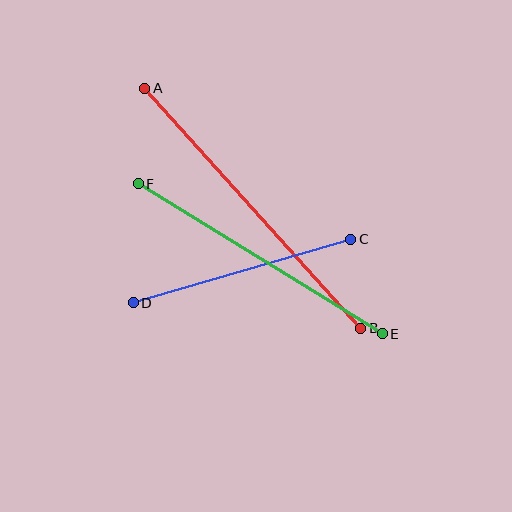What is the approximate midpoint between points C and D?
The midpoint is at approximately (242, 271) pixels.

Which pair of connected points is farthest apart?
Points A and B are farthest apart.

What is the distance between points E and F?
The distance is approximately 286 pixels.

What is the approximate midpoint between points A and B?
The midpoint is at approximately (253, 208) pixels.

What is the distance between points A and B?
The distance is approximately 323 pixels.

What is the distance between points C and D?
The distance is approximately 226 pixels.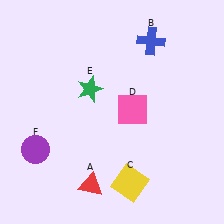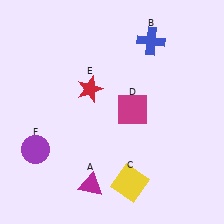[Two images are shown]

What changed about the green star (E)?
In Image 1, E is green. In Image 2, it changed to red.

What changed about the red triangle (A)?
In Image 1, A is red. In Image 2, it changed to magenta.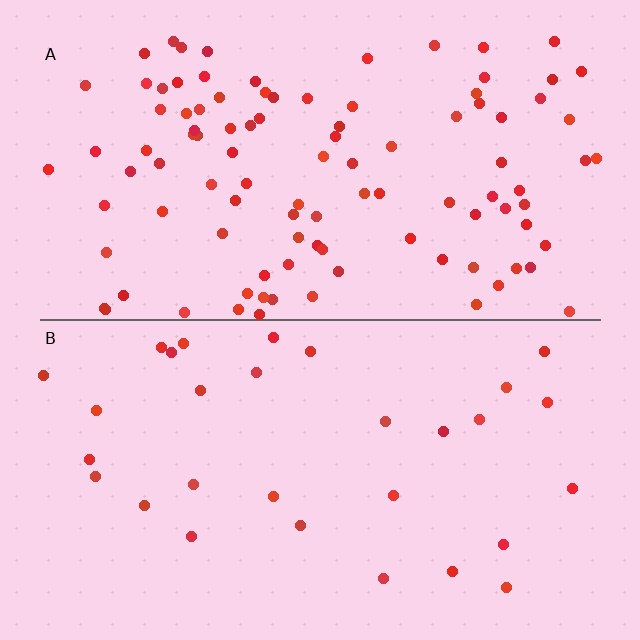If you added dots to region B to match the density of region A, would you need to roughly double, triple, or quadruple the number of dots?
Approximately triple.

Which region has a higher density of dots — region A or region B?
A (the top).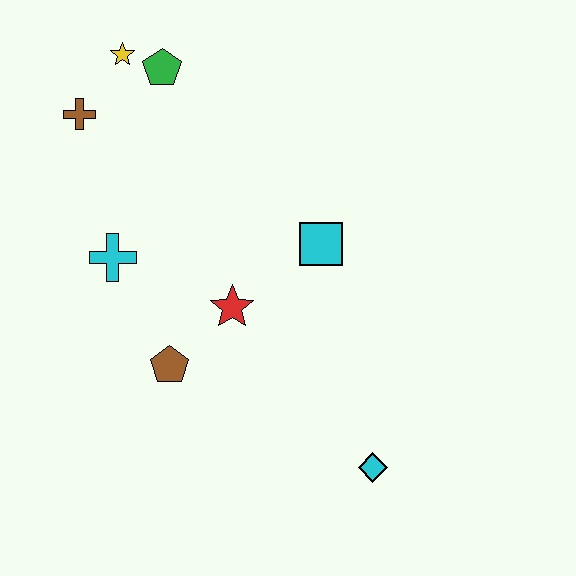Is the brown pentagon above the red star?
No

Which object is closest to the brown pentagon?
The red star is closest to the brown pentagon.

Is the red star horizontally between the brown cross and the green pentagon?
No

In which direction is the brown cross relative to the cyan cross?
The brown cross is above the cyan cross.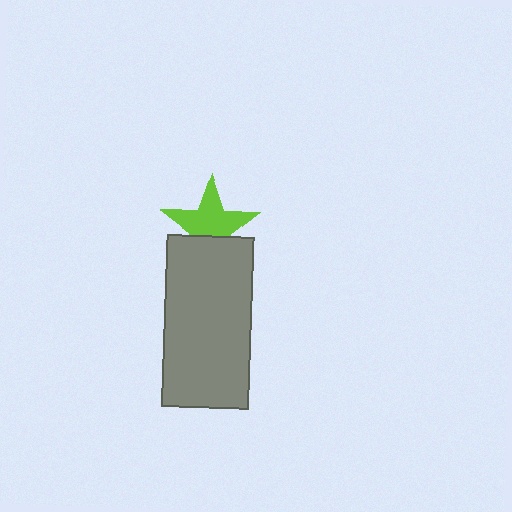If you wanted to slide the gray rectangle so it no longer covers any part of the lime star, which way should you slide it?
Slide it down — that is the most direct way to separate the two shapes.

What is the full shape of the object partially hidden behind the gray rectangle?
The partially hidden object is a lime star.